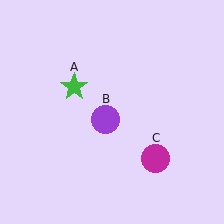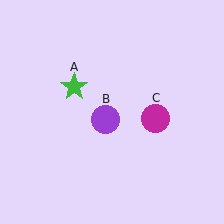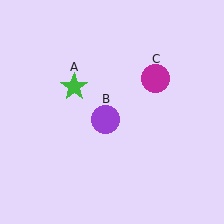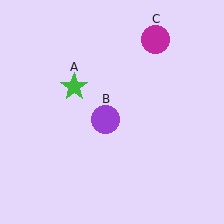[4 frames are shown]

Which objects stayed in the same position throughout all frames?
Green star (object A) and purple circle (object B) remained stationary.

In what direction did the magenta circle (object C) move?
The magenta circle (object C) moved up.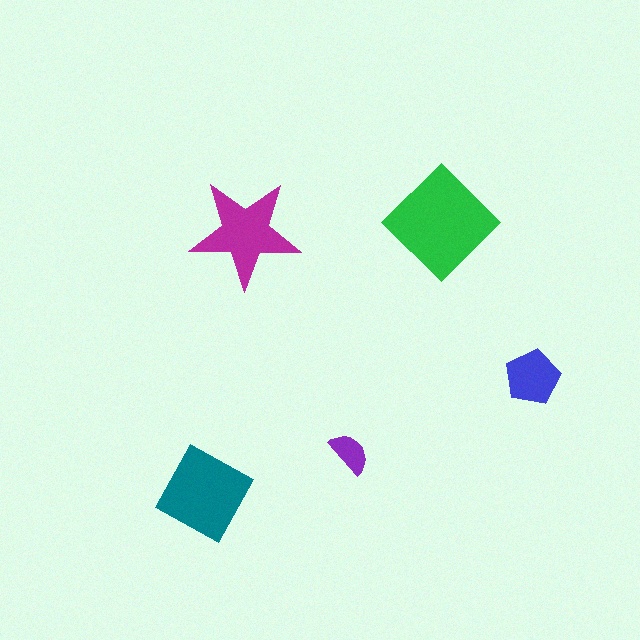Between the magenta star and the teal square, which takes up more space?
The teal square.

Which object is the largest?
The green diamond.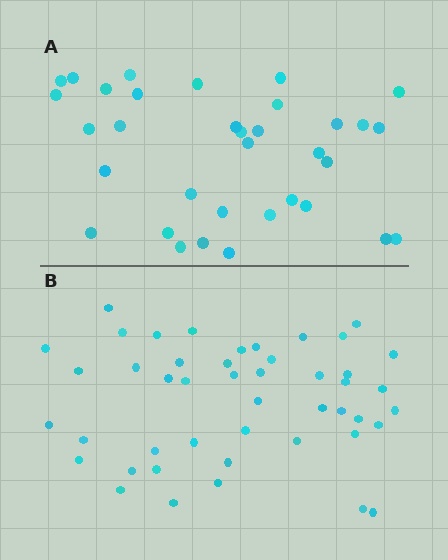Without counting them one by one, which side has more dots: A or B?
Region B (the bottom region) has more dots.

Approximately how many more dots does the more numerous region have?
Region B has roughly 12 or so more dots than region A.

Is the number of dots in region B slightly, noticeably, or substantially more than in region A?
Region B has noticeably more, but not dramatically so. The ratio is roughly 1.4 to 1.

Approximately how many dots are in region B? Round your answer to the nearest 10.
About 50 dots. (The exact count is 46, which rounds to 50.)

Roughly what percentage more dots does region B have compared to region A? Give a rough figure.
About 35% more.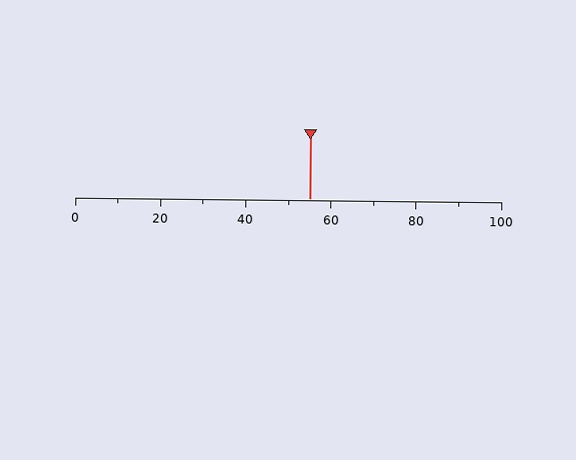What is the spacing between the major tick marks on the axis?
The major ticks are spaced 20 apart.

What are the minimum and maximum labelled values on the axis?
The axis runs from 0 to 100.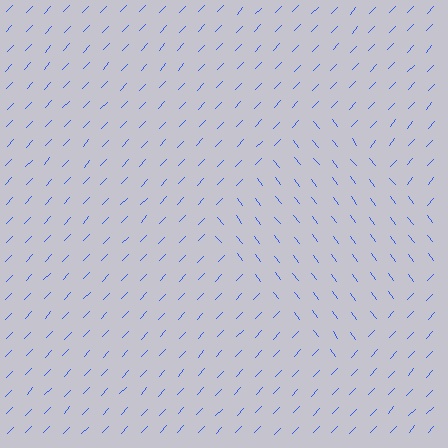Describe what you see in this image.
The image is filled with small blue line segments. A diamond region in the image has lines oriented differently from the surrounding lines, creating a visible texture boundary.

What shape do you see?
I see a diamond.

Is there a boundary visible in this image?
Yes, there is a texture boundary formed by a change in line orientation.